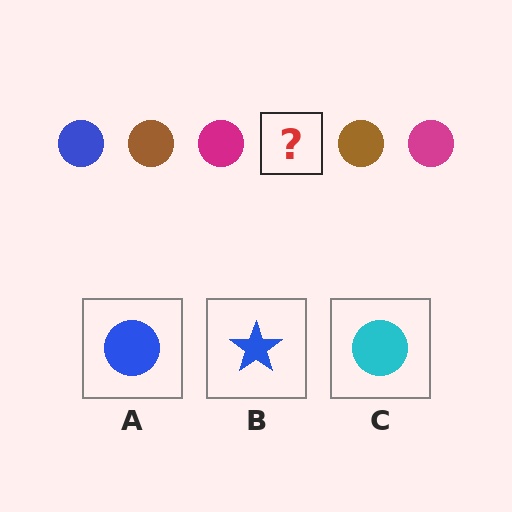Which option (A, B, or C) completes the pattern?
A.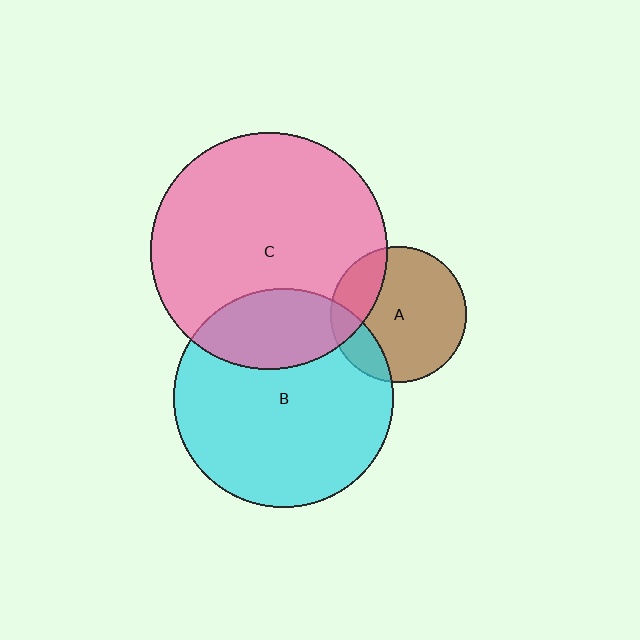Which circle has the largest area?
Circle C (pink).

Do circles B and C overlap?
Yes.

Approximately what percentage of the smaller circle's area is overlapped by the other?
Approximately 25%.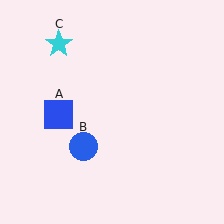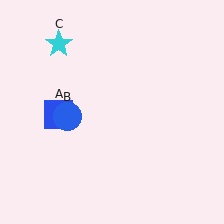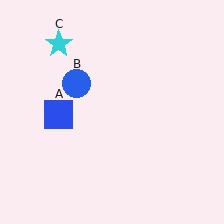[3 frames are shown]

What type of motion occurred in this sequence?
The blue circle (object B) rotated clockwise around the center of the scene.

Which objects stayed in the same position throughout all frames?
Blue square (object A) and cyan star (object C) remained stationary.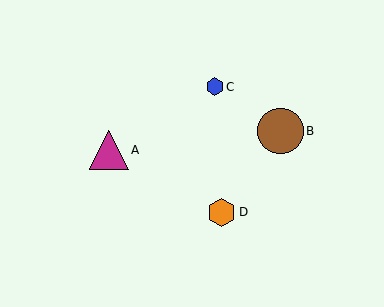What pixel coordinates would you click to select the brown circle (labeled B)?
Click at (280, 131) to select the brown circle B.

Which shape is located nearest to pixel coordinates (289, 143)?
The brown circle (labeled B) at (280, 131) is nearest to that location.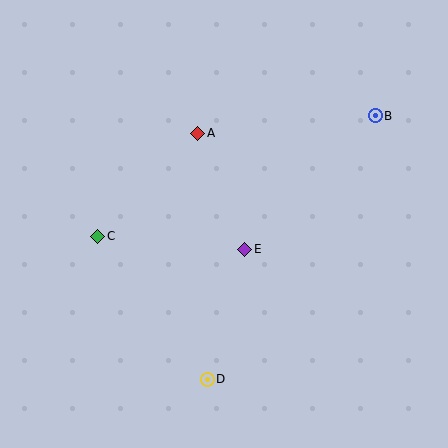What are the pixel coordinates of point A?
Point A is at (198, 133).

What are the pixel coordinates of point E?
Point E is at (245, 249).